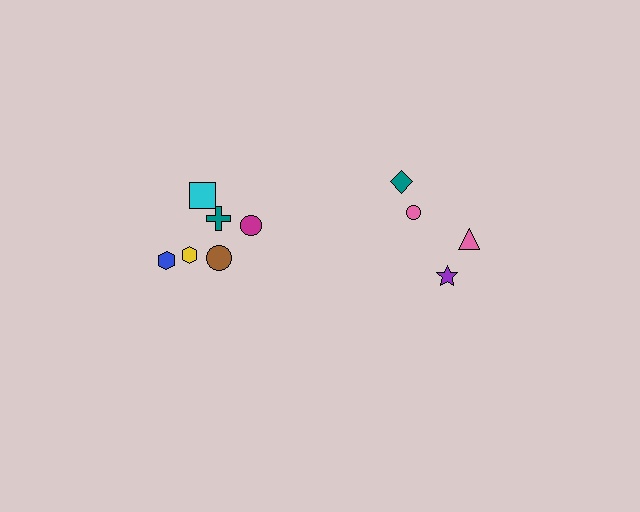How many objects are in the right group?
There are 4 objects.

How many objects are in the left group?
There are 6 objects.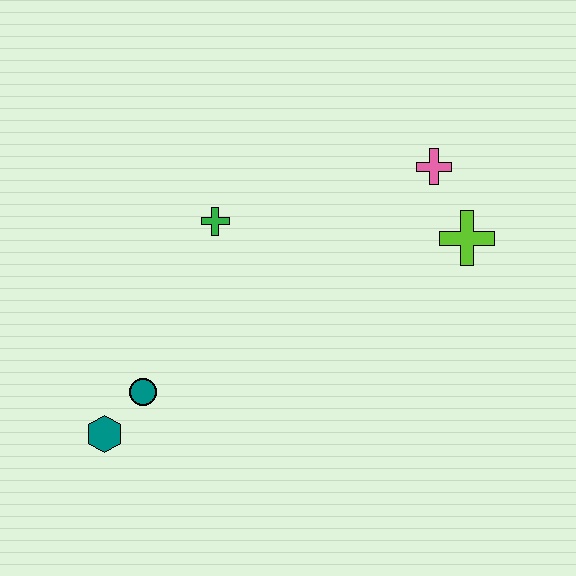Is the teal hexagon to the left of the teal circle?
Yes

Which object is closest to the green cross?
The teal circle is closest to the green cross.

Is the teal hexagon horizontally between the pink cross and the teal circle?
No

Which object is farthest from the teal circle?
The pink cross is farthest from the teal circle.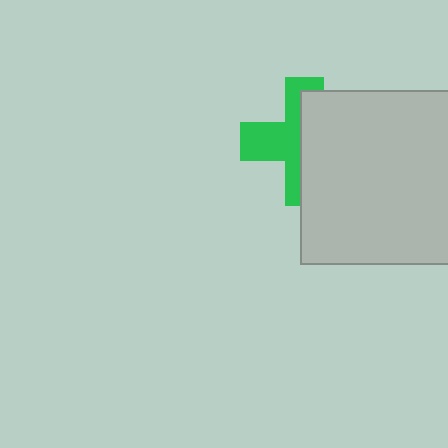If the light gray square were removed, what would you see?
You would see the complete green cross.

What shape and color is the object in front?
The object in front is a light gray square.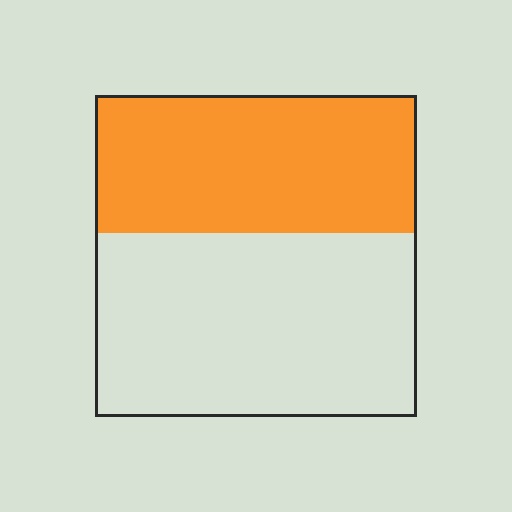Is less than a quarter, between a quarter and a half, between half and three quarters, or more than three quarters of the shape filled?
Between a quarter and a half.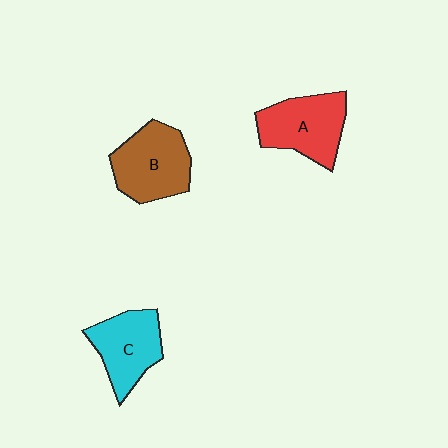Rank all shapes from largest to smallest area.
From largest to smallest: B (brown), A (red), C (cyan).